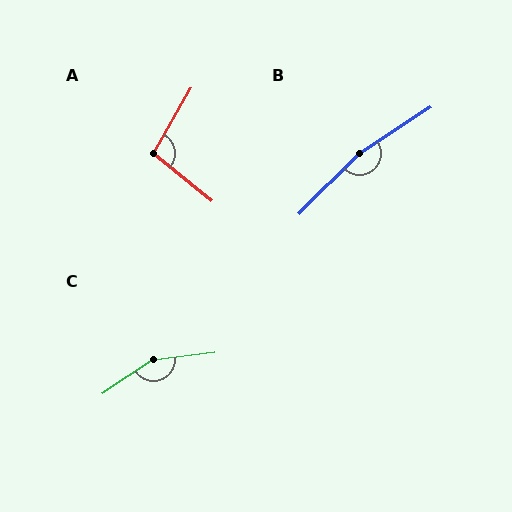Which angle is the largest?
B, at approximately 168 degrees.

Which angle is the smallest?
A, at approximately 99 degrees.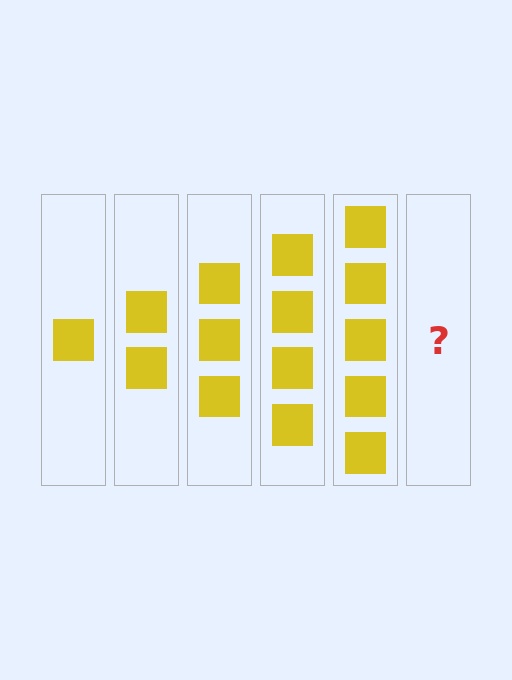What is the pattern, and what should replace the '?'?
The pattern is that each step adds one more square. The '?' should be 6 squares.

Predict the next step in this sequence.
The next step is 6 squares.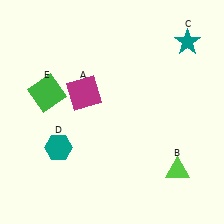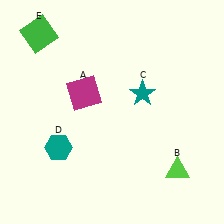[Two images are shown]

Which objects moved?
The objects that moved are: the teal star (C), the green square (E).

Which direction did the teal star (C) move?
The teal star (C) moved down.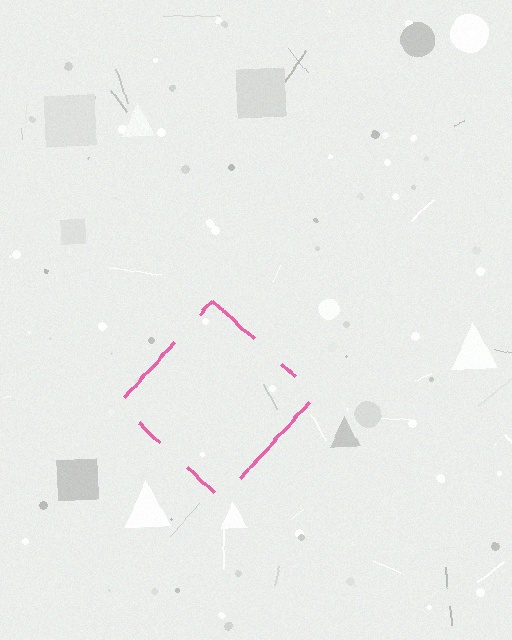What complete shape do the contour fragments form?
The contour fragments form a diamond.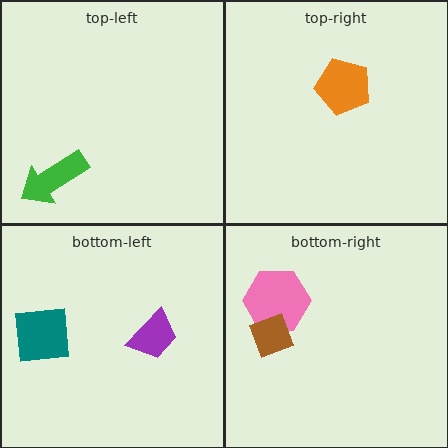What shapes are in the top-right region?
The orange pentagon.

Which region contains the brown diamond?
The bottom-right region.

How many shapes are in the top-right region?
1.